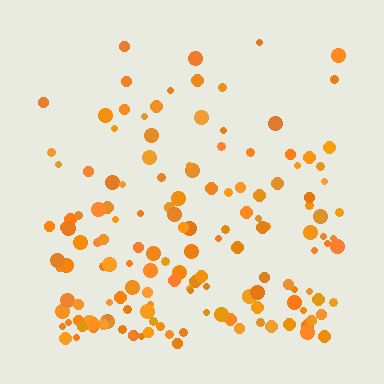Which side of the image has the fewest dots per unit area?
The top.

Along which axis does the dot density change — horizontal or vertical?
Vertical.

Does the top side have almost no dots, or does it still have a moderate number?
Still a moderate number, just noticeably fewer than the bottom.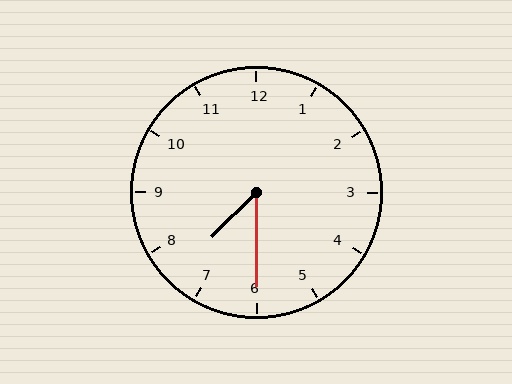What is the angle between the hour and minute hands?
Approximately 45 degrees.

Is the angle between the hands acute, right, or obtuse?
It is acute.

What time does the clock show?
7:30.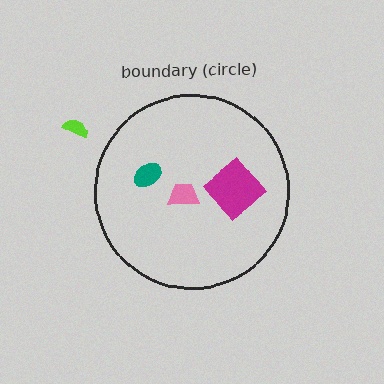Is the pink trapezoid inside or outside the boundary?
Inside.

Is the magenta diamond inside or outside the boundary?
Inside.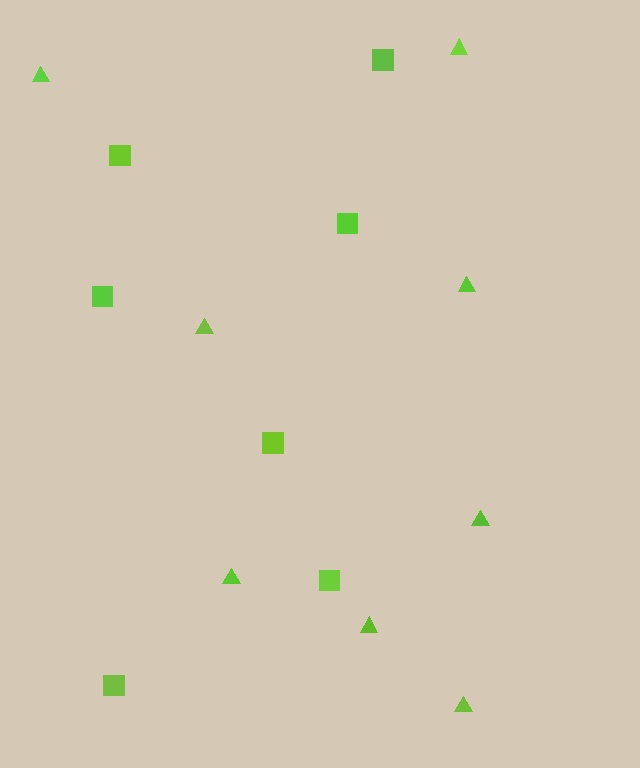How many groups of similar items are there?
There are 2 groups: one group of squares (7) and one group of triangles (8).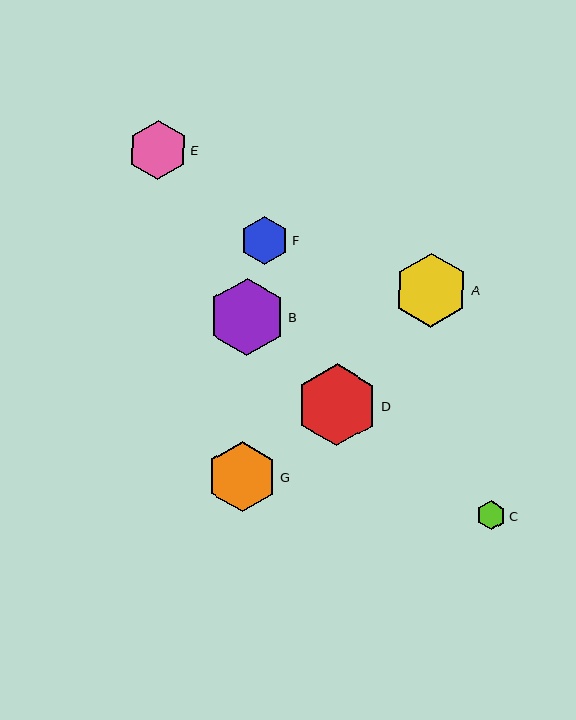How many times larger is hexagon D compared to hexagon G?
Hexagon D is approximately 1.2 times the size of hexagon G.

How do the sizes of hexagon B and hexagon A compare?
Hexagon B and hexagon A are approximately the same size.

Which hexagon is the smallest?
Hexagon C is the smallest with a size of approximately 30 pixels.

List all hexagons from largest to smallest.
From largest to smallest: D, B, A, G, E, F, C.